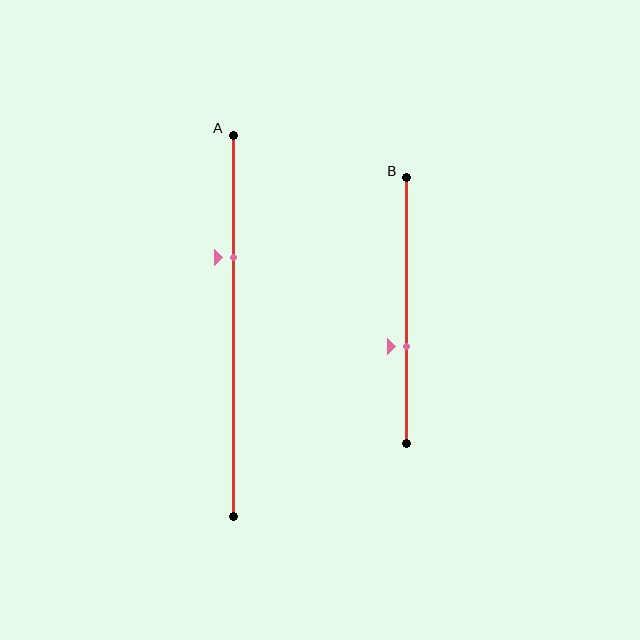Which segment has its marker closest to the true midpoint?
Segment B has its marker closest to the true midpoint.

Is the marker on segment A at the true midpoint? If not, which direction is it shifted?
No, the marker on segment A is shifted upward by about 18% of the segment length.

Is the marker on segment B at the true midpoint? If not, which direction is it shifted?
No, the marker on segment B is shifted downward by about 14% of the segment length.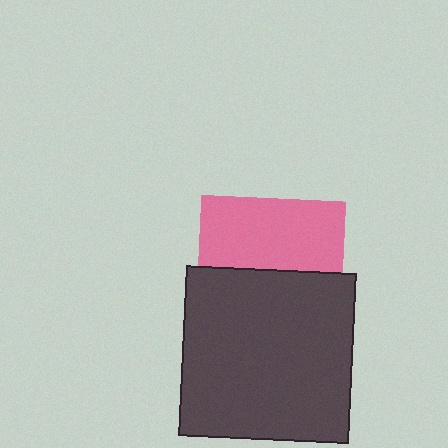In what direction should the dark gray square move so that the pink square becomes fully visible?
The dark gray square should move down. That is the shortest direction to clear the overlap and leave the pink square fully visible.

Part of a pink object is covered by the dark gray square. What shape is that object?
It is a square.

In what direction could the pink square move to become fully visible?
The pink square could move up. That would shift it out from behind the dark gray square entirely.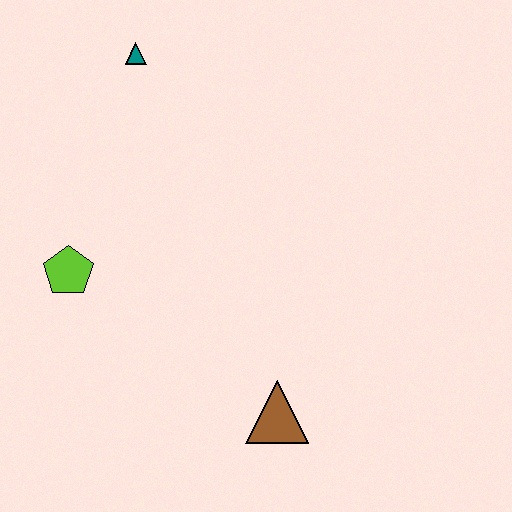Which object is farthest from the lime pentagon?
The brown triangle is farthest from the lime pentagon.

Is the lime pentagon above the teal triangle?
No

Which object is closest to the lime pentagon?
The teal triangle is closest to the lime pentagon.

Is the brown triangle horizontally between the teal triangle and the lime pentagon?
No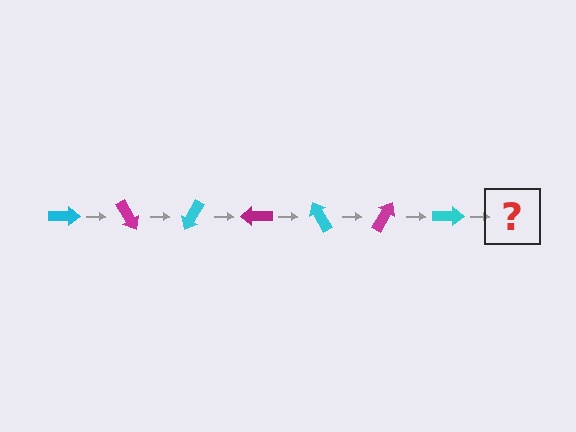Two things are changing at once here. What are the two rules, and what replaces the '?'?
The two rules are that it rotates 60 degrees each step and the color cycles through cyan and magenta. The '?' should be a magenta arrow, rotated 420 degrees from the start.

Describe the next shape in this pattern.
It should be a magenta arrow, rotated 420 degrees from the start.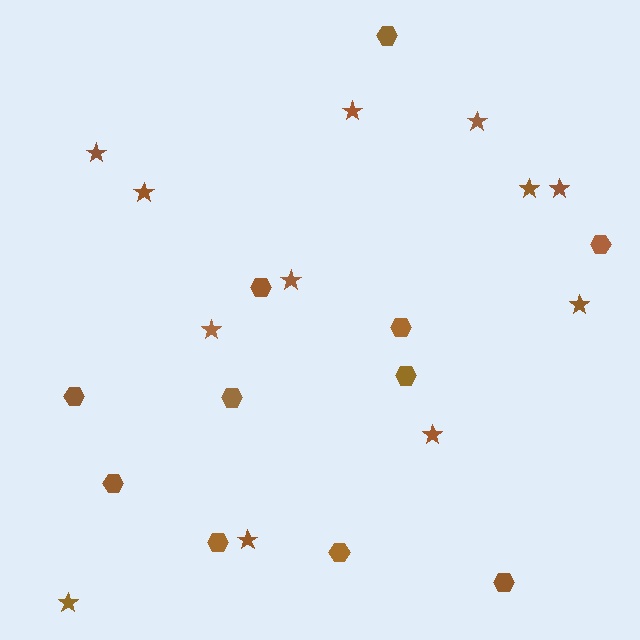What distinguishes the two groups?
There are 2 groups: one group of hexagons (11) and one group of stars (12).